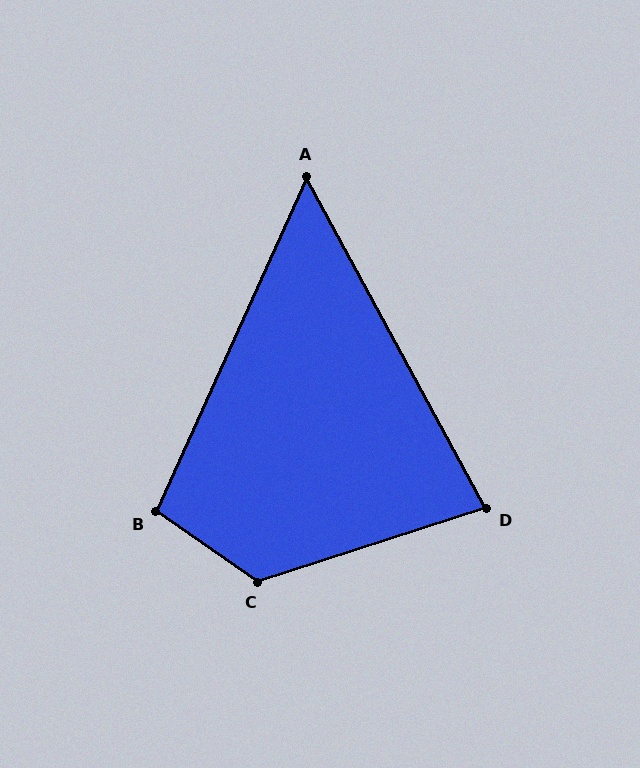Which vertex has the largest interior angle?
C, at approximately 127 degrees.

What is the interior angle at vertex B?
Approximately 101 degrees (obtuse).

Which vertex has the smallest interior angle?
A, at approximately 53 degrees.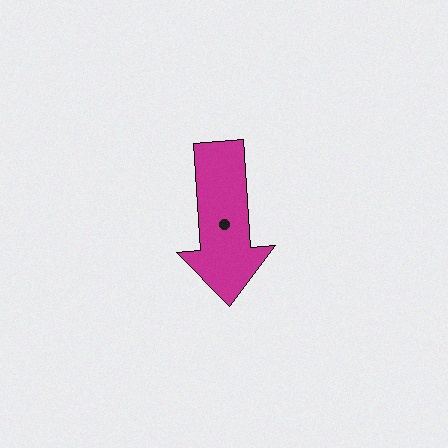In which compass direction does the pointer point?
South.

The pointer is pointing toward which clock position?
Roughly 6 o'clock.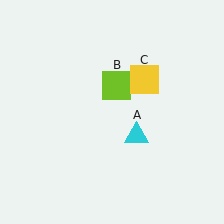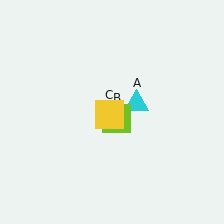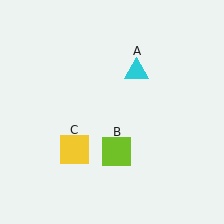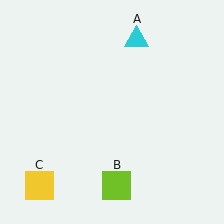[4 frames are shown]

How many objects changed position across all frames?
3 objects changed position: cyan triangle (object A), lime square (object B), yellow square (object C).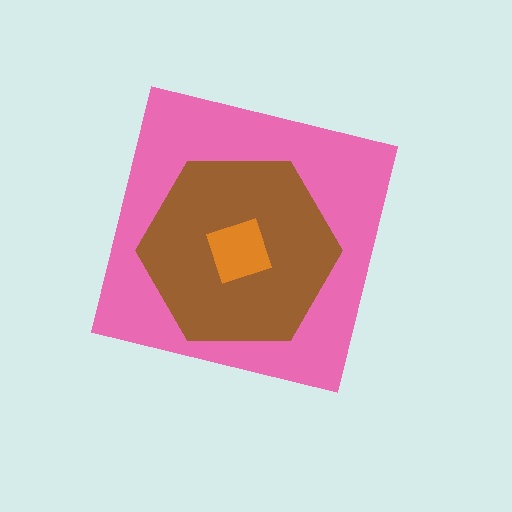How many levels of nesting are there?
3.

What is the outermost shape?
The pink square.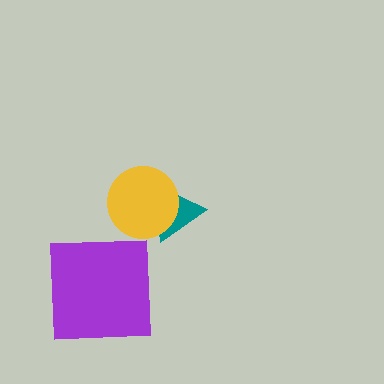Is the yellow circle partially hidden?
No, no other shape covers it.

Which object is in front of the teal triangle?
The yellow circle is in front of the teal triangle.